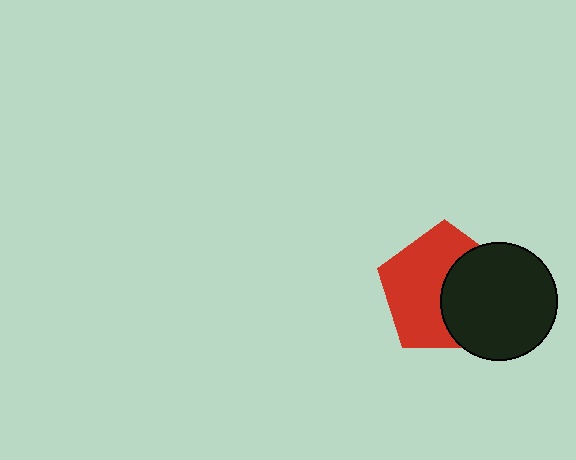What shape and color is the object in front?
The object in front is a black circle.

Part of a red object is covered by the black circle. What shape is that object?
It is a pentagon.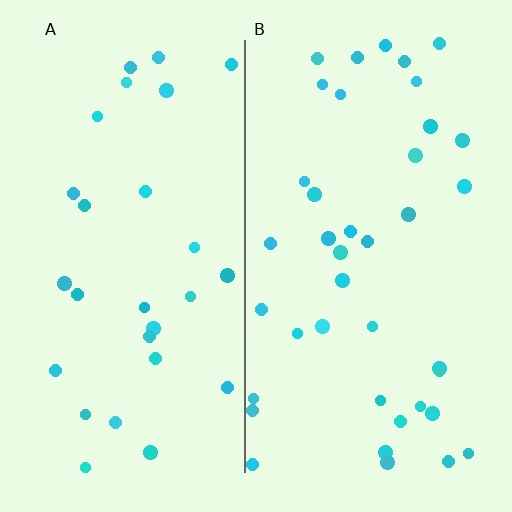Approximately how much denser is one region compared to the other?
Approximately 1.5× — region B over region A.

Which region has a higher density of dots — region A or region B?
B (the right).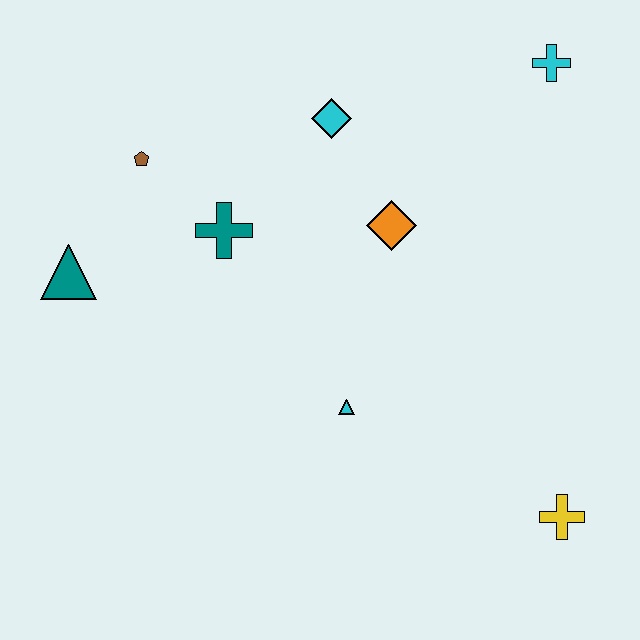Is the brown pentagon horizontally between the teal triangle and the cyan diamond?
Yes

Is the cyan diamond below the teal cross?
No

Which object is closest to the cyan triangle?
The orange diamond is closest to the cyan triangle.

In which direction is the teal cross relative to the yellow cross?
The teal cross is to the left of the yellow cross.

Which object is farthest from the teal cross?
The yellow cross is farthest from the teal cross.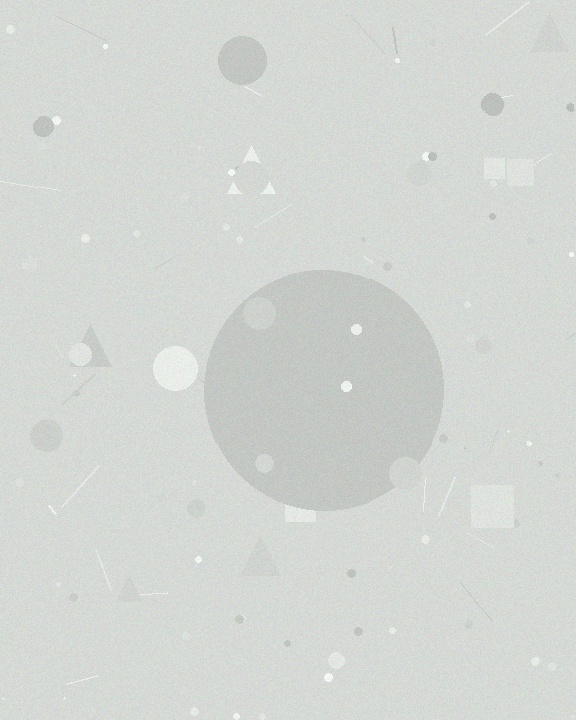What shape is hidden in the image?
A circle is hidden in the image.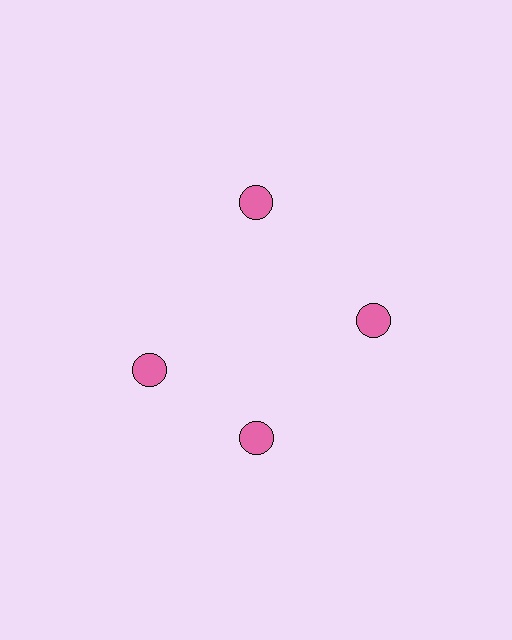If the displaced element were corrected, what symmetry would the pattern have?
It would have 4-fold rotational symmetry — the pattern would map onto itself every 90 degrees.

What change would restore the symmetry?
The symmetry would be restored by rotating it back into even spacing with its neighbors so that all 4 circles sit at equal angles and equal distance from the center.